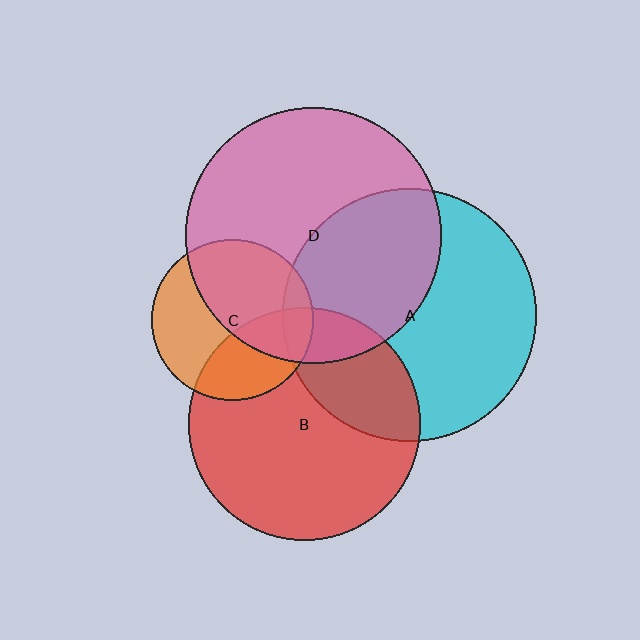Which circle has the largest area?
Circle D (pink).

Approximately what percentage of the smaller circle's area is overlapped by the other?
Approximately 35%.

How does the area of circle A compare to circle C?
Approximately 2.5 times.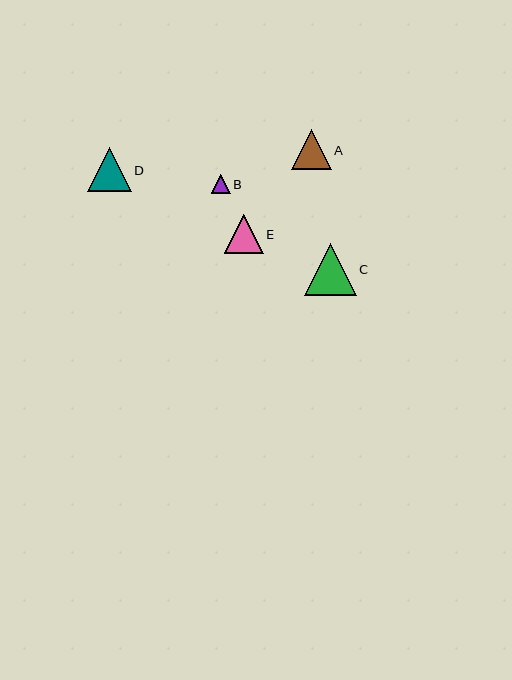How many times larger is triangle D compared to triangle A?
Triangle D is approximately 1.1 times the size of triangle A.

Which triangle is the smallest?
Triangle B is the smallest with a size of approximately 19 pixels.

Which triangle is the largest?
Triangle C is the largest with a size of approximately 51 pixels.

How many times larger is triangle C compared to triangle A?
Triangle C is approximately 1.3 times the size of triangle A.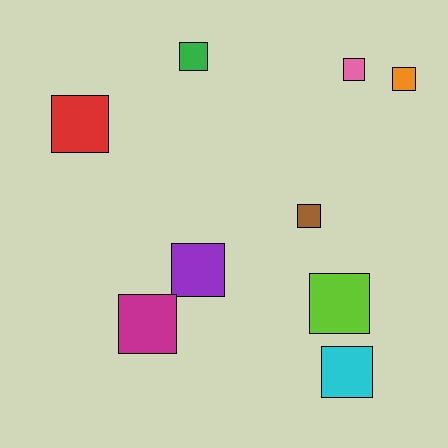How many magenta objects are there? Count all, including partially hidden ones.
There is 1 magenta object.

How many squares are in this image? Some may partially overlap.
There are 9 squares.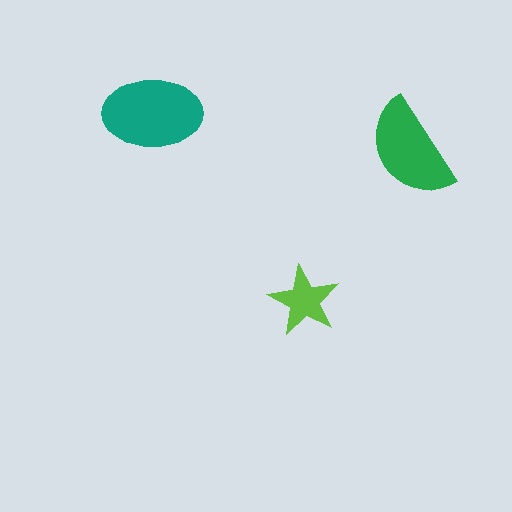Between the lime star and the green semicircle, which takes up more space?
The green semicircle.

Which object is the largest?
The teal ellipse.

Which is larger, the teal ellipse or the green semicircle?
The teal ellipse.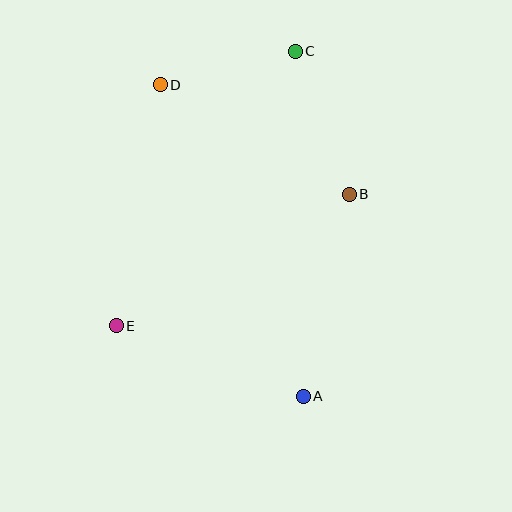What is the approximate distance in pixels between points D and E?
The distance between D and E is approximately 245 pixels.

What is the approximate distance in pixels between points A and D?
The distance between A and D is approximately 343 pixels.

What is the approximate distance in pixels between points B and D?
The distance between B and D is approximately 219 pixels.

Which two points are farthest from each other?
Points A and C are farthest from each other.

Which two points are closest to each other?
Points C and D are closest to each other.